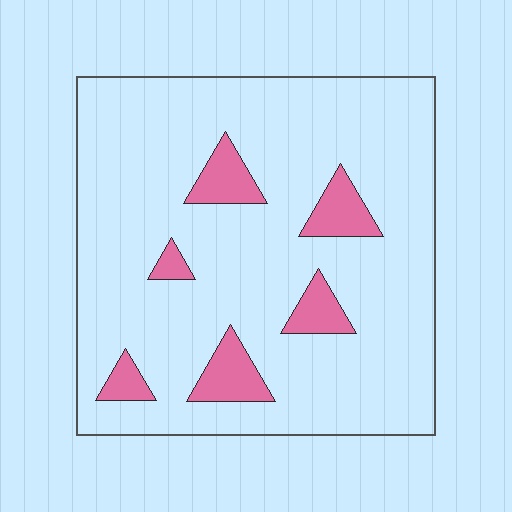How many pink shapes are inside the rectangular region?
6.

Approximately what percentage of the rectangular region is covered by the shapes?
Approximately 10%.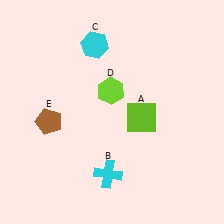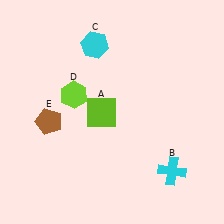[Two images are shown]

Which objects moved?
The objects that moved are: the lime square (A), the cyan cross (B), the lime hexagon (D).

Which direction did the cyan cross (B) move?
The cyan cross (B) moved right.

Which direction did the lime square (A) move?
The lime square (A) moved left.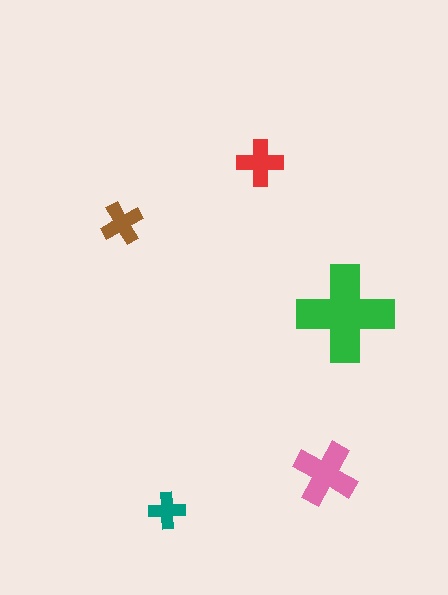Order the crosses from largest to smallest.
the green one, the pink one, the red one, the brown one, the teal one.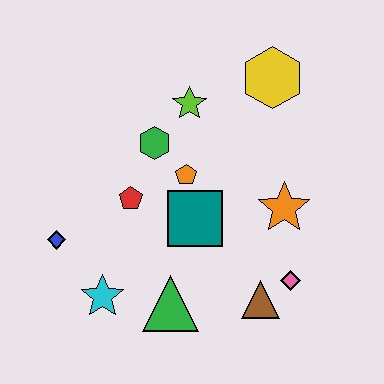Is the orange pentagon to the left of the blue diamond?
No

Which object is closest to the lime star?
The green hexagon is closest to the lime star.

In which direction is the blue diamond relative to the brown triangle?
The blue diamond is to the left of the brown triangle.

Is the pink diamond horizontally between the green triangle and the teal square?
No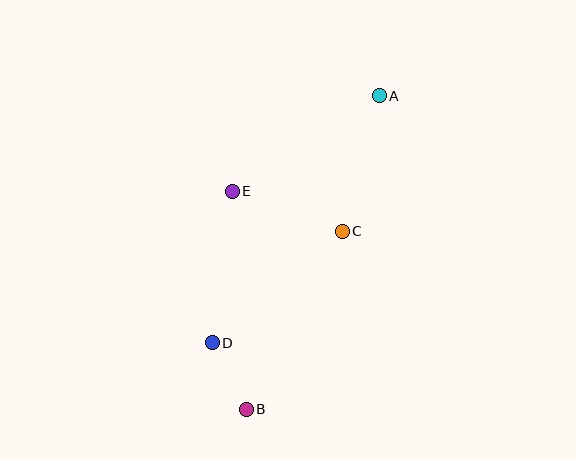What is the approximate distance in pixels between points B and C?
The distance between B and C is approximately 202 pixels.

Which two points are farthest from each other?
Points A and B are farthest from each other.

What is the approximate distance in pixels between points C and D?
The distance between C and D is approximately 171 pixels.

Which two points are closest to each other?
Points B and D are closest to each other.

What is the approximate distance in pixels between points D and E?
The distance between D and E is approximately 153 pixels.